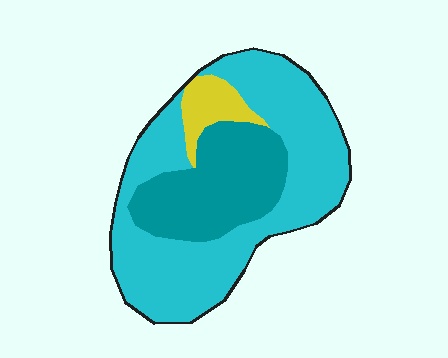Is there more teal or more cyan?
Cyan.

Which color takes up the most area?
Cyan, at roughly 65%.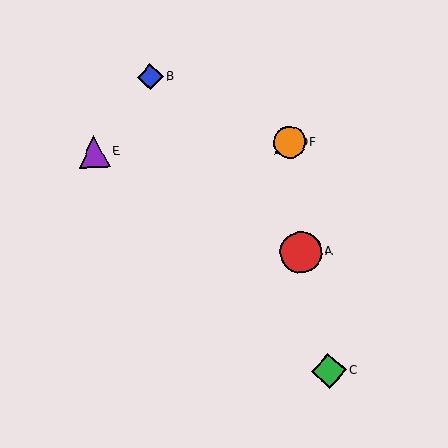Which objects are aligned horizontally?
Objects D, E, F are aligned horizontally.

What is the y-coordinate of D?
Object D is at y≈143.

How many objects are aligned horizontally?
3 objects (D, E, F) are aligned horizontally.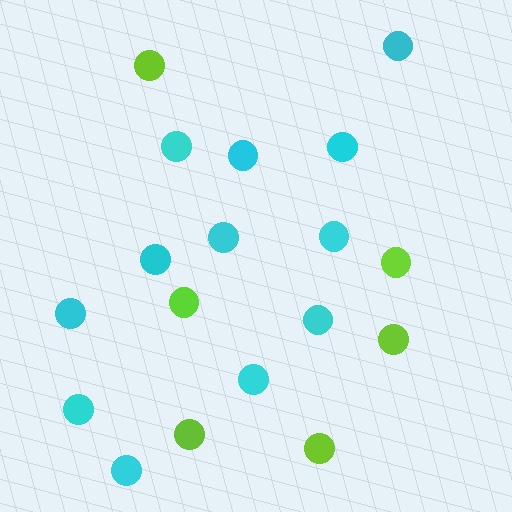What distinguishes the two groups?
There are 2 groups: one group of lime circles (6) and one group of cyan circles (12).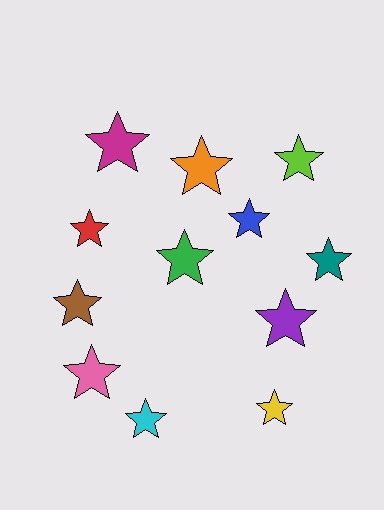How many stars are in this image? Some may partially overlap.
There are 12 stars.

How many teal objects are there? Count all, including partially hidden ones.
There is 1 teal object.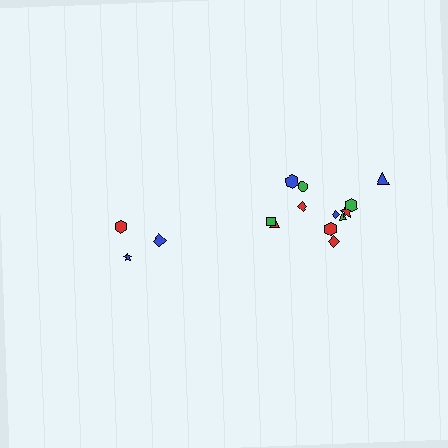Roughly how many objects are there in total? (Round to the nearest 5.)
Roughly 15 objects in total.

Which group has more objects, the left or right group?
The right group.